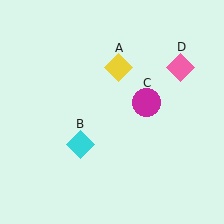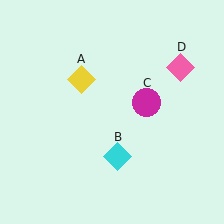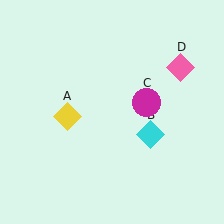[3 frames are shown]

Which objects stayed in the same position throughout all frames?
Magenta circle (object C) and pink diamond (object D) remained stationary.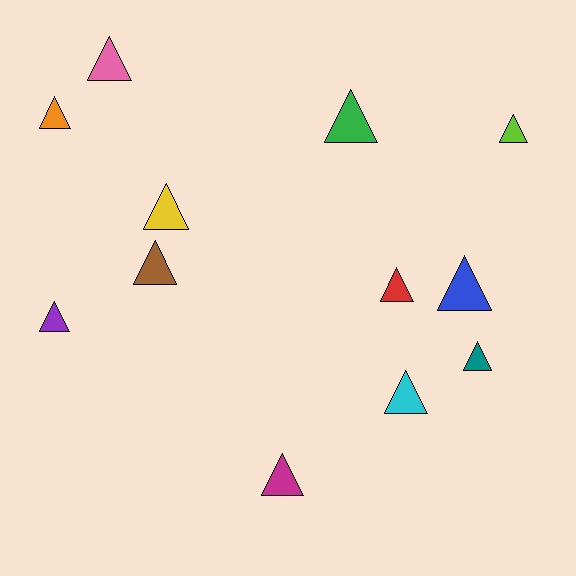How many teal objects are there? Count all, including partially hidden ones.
There is 1 teal object.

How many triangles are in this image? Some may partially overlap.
There are 12 triangles.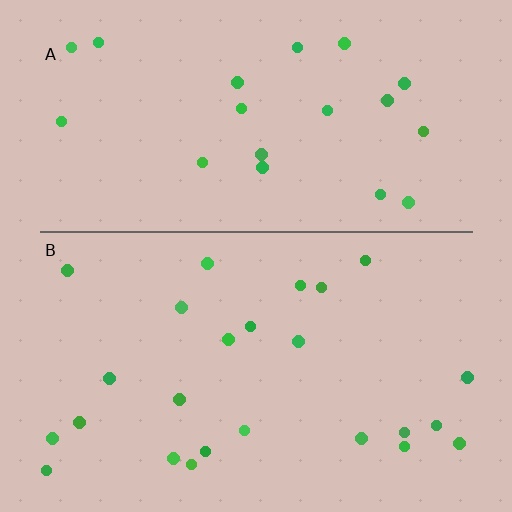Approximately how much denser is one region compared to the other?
Approximately 1.2× — region B over region A.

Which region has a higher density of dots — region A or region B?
B (the bottom).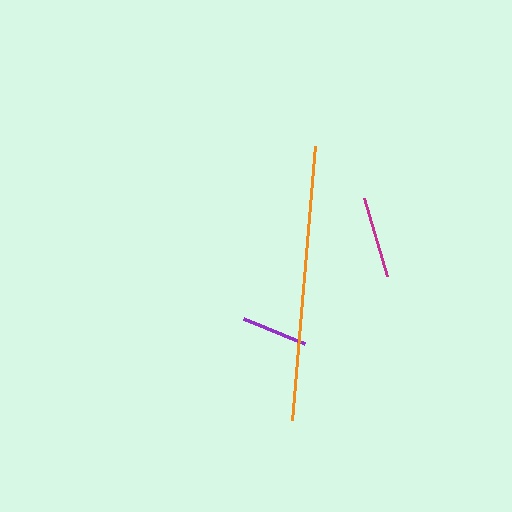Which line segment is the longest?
The orange line is the longest at approximately 275 pixels.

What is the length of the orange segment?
The orange segment is approximately 275 pixels long.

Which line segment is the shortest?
The purple line is the shortest at approximately 66 pixels.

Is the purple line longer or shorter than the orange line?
The orange line is longer than the purple line.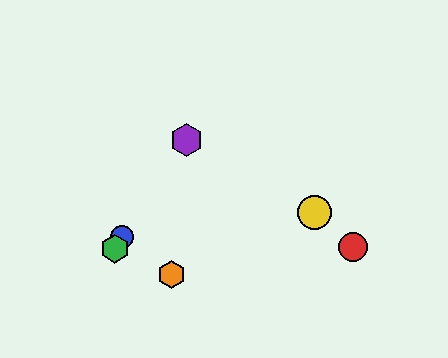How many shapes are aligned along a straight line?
3 shapes (the blue circle, the green hexagon, the purple hexagon) are aligned along a straight line.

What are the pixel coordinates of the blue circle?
The blue circle is at (122, 237).